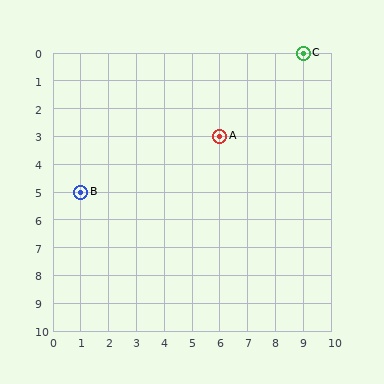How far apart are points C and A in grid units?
Points C and A are 3 columns and 3 rows apart (about 4.2 grid units diagonally).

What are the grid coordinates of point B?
Point B is at grid coordinates (1, 5).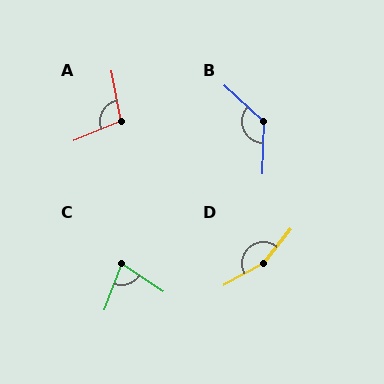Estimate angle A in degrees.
Approximately 102 degrees.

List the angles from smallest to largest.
C (77°), A (102°), B (131°), D (157°).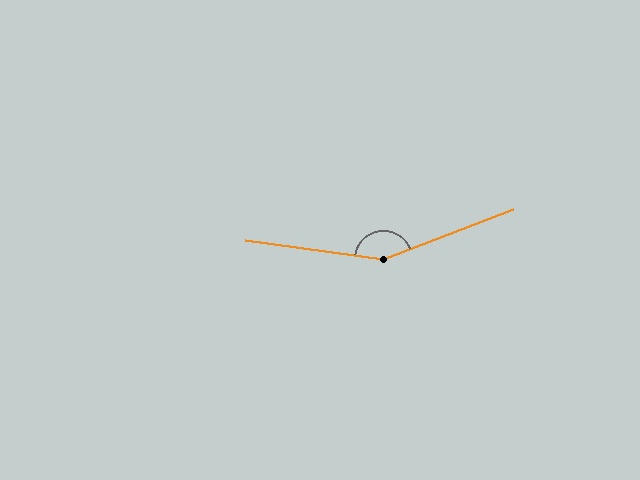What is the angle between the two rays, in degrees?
Approximately 151 degrees.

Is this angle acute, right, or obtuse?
It is obtuse.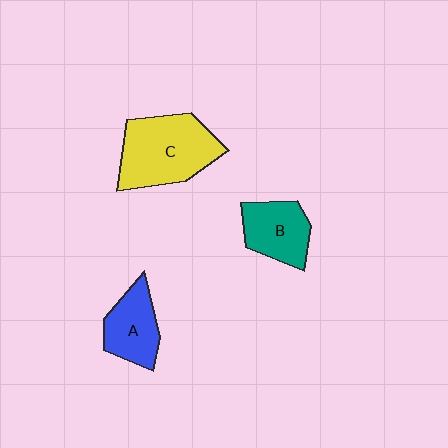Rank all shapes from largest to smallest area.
From largest to smallest: C (yellow), B (teal), A (blue).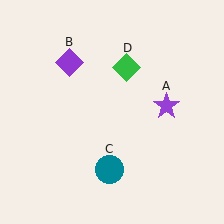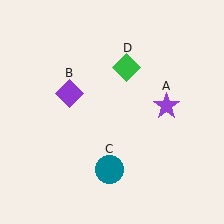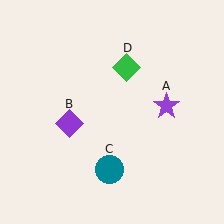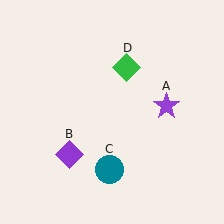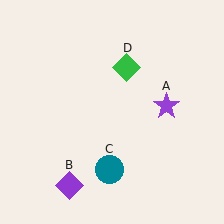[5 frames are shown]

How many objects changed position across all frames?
1 object changed position: purple diamond (object B).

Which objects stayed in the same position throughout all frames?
Purple star (object A) and teal circle (object C) and green diamond (object D) remained stationary.